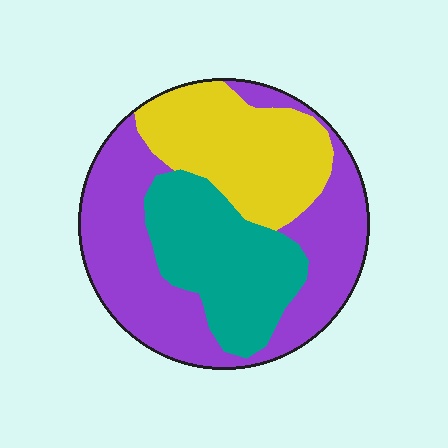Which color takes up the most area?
Purple, at roughly 45%.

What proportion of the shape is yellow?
Yellow takes up about one quarter (1/4) of the shape.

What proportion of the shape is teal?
Teal takes up about one quarter (1/4) of the shape.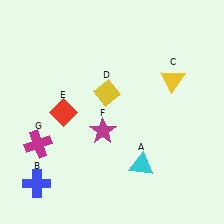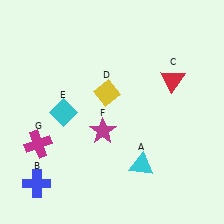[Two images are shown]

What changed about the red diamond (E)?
In Image 1, E is red. In Image 2, it changed to cyan.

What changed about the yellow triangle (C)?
In Image 1, C is yellow. In Image 2, it changed to red.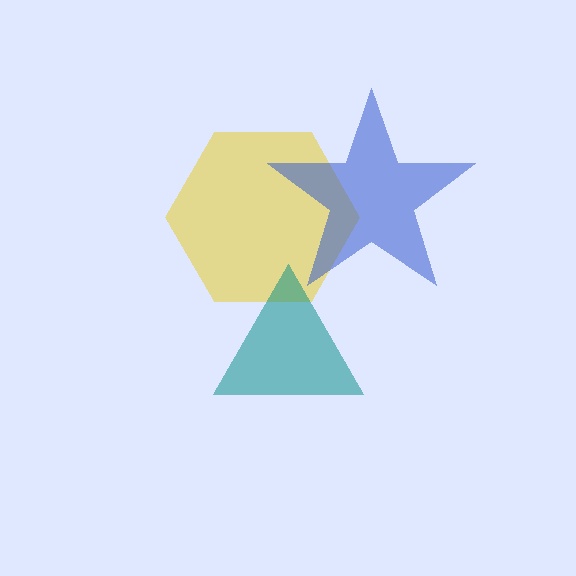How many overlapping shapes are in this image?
There are 3 overlapping shapes in the image.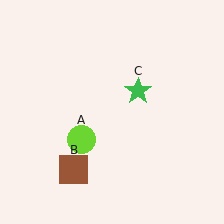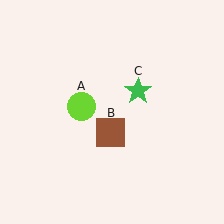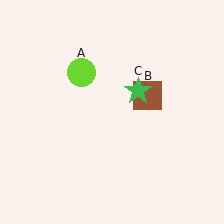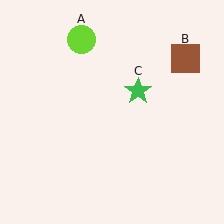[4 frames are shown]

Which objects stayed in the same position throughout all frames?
Green star (object C) remained stationary.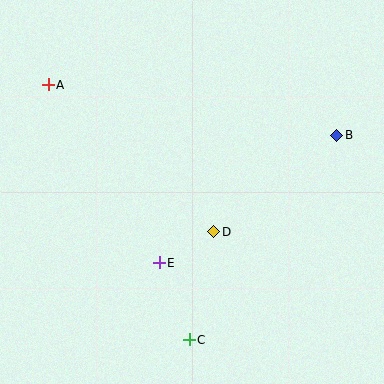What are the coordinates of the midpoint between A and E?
The midpoint between A and E is at (104, 174).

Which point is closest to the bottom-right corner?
Point C is closest to the bottom-right corner.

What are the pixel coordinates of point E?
Point E is at (159, 263).